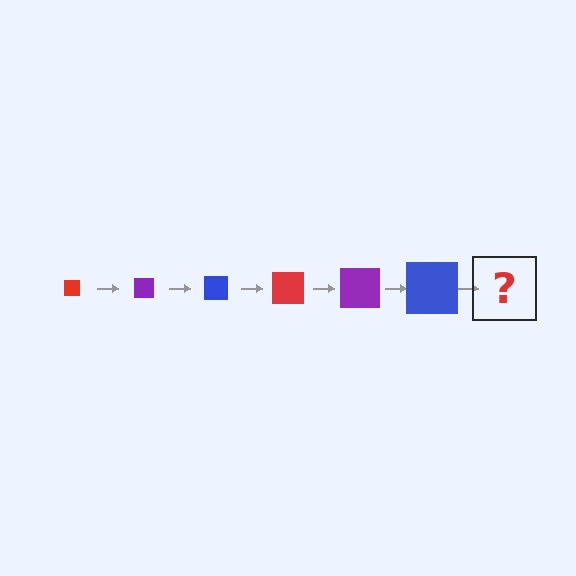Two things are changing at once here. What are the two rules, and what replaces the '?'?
The two rules are that the square grows larger each step and the color cycles through red, purple, and blue. The '?' should be a red square, larger than the previous one.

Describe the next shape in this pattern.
It should be a red square, larger than the previous one.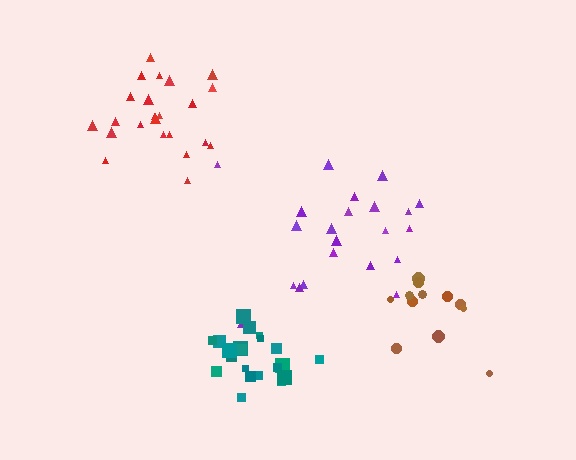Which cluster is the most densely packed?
Teal.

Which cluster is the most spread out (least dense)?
Purple.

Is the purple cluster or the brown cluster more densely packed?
Brown.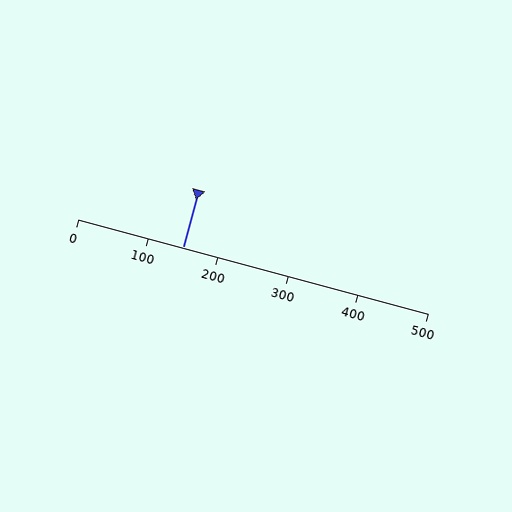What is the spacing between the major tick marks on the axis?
The major ticks are spaced 100 apart.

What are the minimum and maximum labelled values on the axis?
The axis runs from 0 to 500.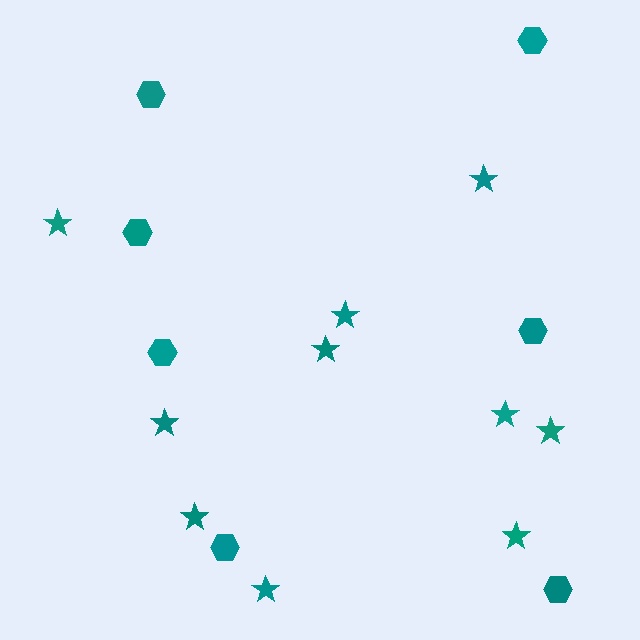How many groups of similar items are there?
There are 2 groups: one group of stars (10) and one group of hexagons (7).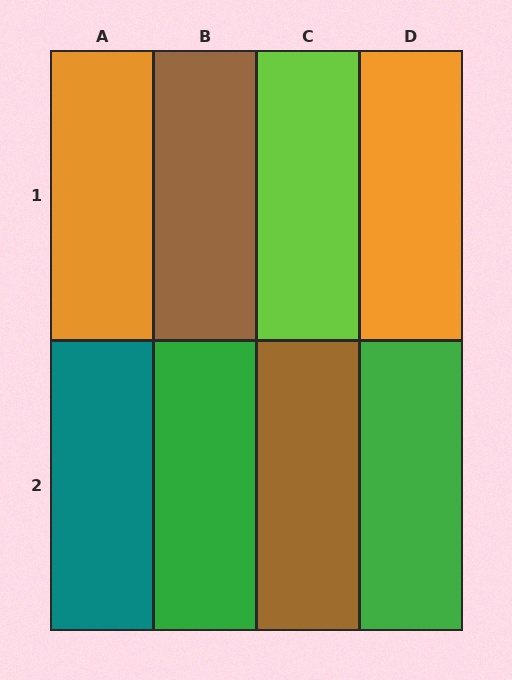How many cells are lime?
1 cell is lime.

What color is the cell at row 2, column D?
Green.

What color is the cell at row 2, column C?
Brown.